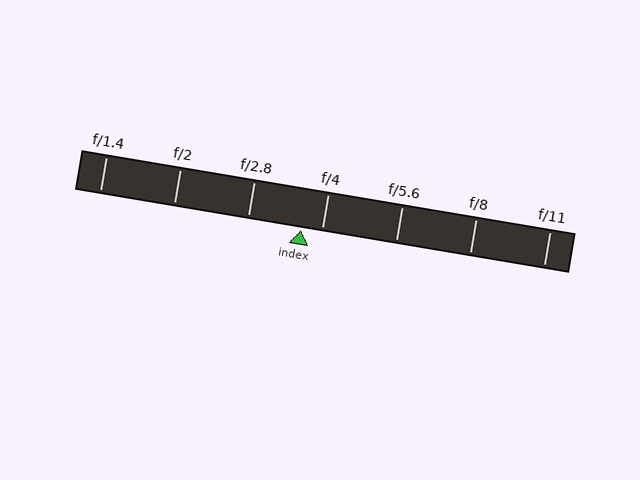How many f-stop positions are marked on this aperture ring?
There are 7 f-stop positions marked.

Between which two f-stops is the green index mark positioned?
The index mark is between f/2.8 and f/4.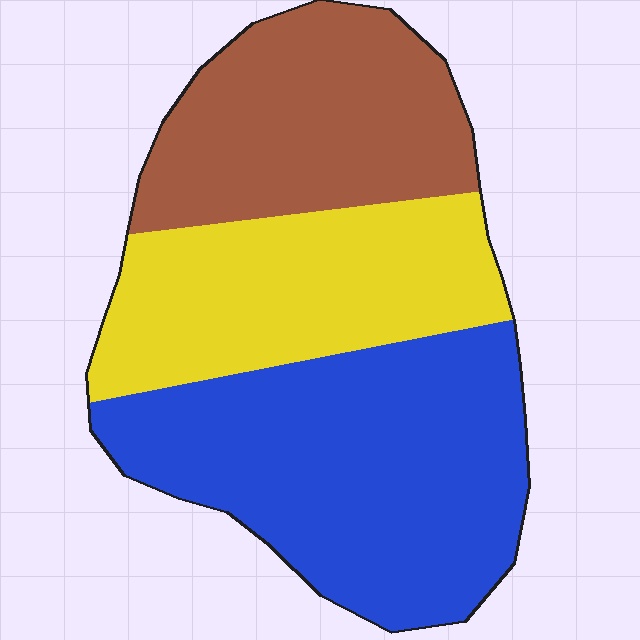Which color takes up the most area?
Blue, at roughly 45%.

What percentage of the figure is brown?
Brown takes up about one quarter (1/4) of the figure.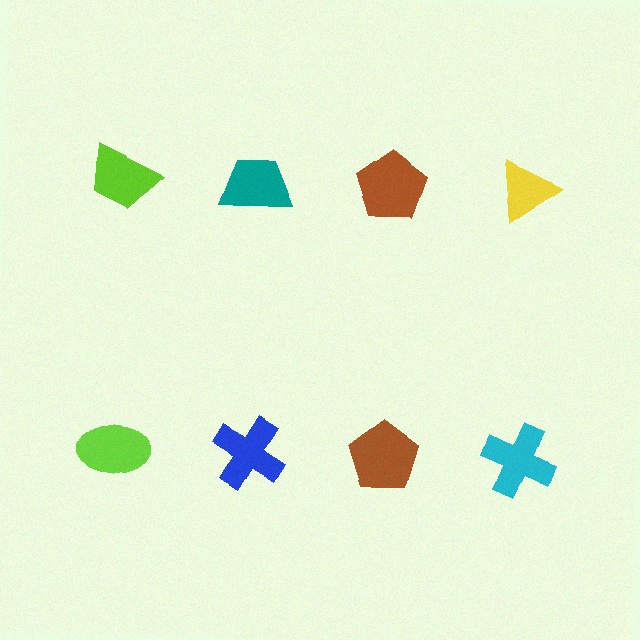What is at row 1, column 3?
A brown pentagon.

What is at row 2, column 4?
A cyan cross.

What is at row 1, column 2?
A teal trapezoid.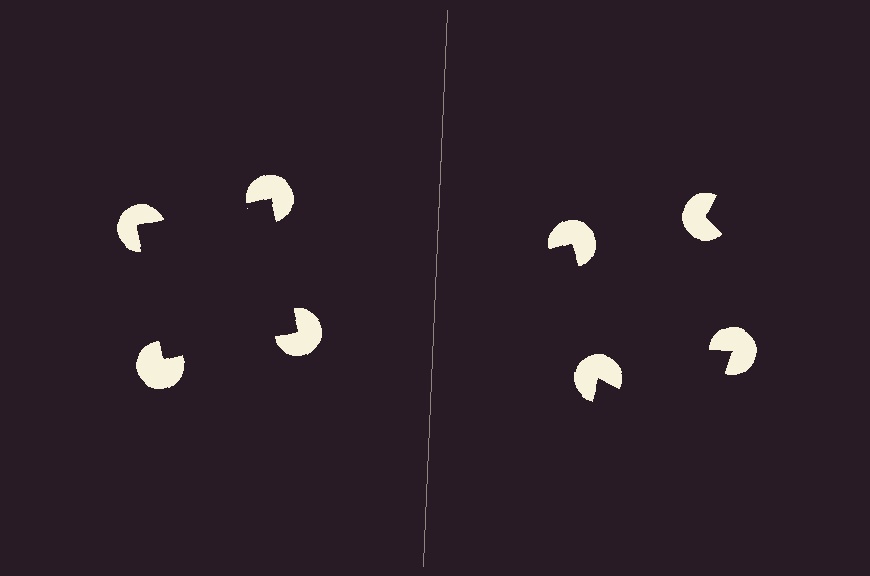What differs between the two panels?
The pac-man discs are positioned identically on both sides; only the wedge orientations differ. On the left they align to a square; on the right they are misaligned.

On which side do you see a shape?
An illusory square appears on the left side. On the right side the wedge cuts are rotated, so no coherent shape forms.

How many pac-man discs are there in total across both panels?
8 — 4 on each side.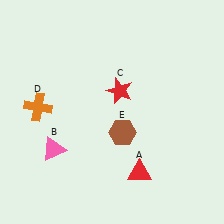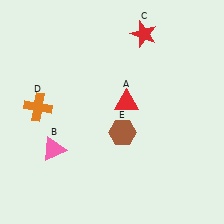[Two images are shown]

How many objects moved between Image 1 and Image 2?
2 objects moved between the two images.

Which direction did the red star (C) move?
The red star (C) moved up.